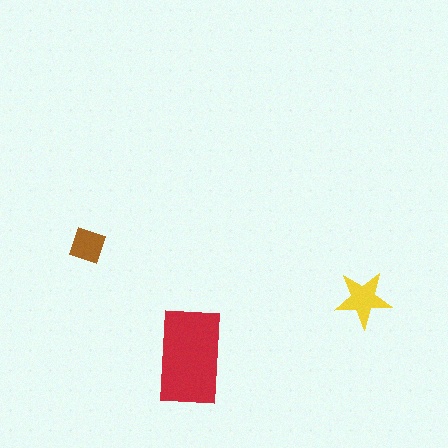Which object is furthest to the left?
The brown diamond is leftmost.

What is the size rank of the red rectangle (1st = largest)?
1st.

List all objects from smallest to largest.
The brown diamond, the yellow star, the red rectangle.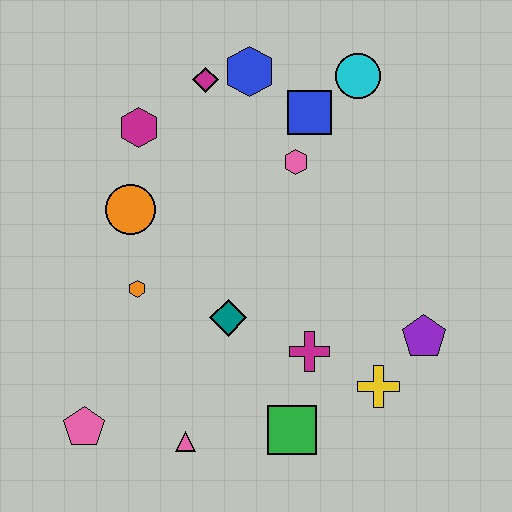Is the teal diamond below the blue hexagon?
Yes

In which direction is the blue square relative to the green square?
The blue square is above the green square.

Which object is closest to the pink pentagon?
The pink triangle is closest to the pink pentagon.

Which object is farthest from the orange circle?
The purple pentagon is farthest from the orange circle.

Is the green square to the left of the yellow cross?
Yes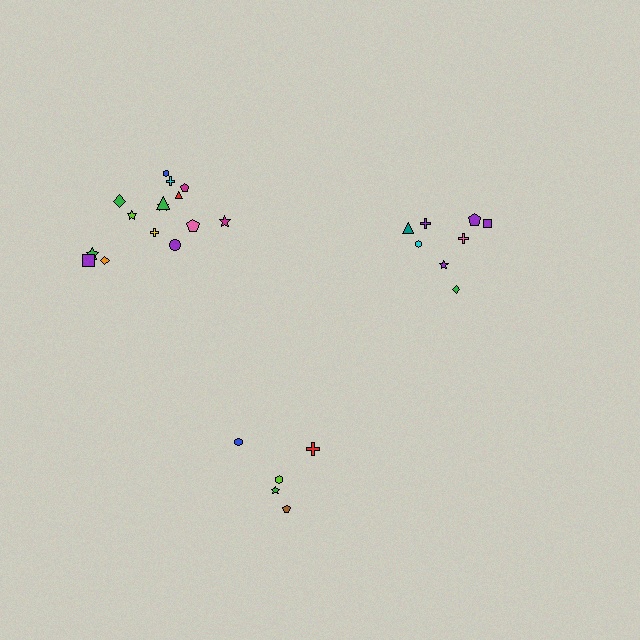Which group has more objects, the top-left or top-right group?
The top-left group.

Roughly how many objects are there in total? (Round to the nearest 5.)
Roughly 30 objects in total.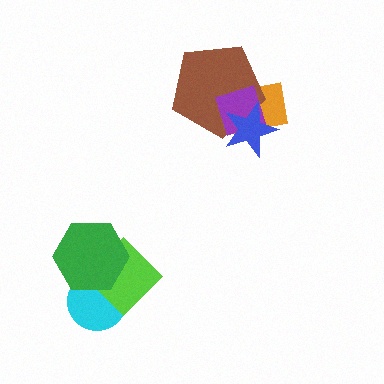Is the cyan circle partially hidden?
Yes, it is partially covered by another shape.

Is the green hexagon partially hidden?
No, no other shape covers it.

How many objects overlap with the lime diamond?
2 objects overlap with the lime diamond.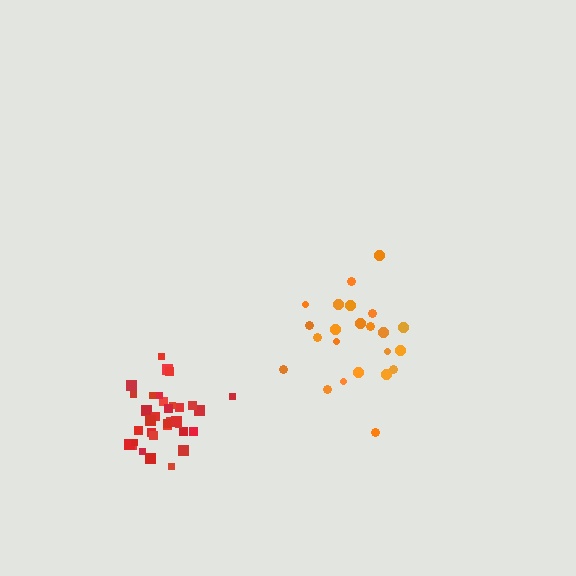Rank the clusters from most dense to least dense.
red, orange.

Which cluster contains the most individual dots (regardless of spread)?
Red (34).